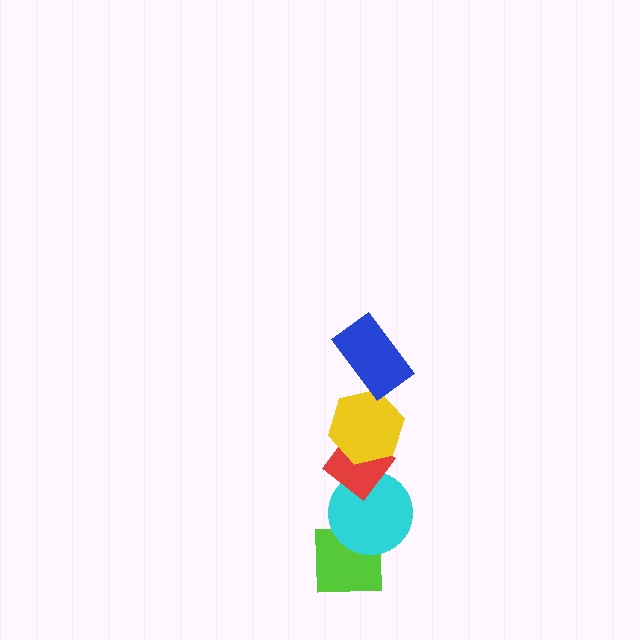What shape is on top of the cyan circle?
The red diamond is on top of the cyan circle.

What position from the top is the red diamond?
The red diamond is 3rd from the top.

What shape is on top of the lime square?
The cyan circle is on top of the lime square.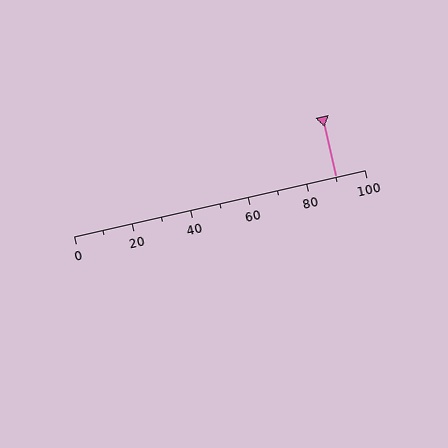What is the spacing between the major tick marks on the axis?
The major ticks are spaced 20 apart.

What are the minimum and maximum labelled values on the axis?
The axis runs from 0 to 100.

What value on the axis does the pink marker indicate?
The marker indicates approximately 90.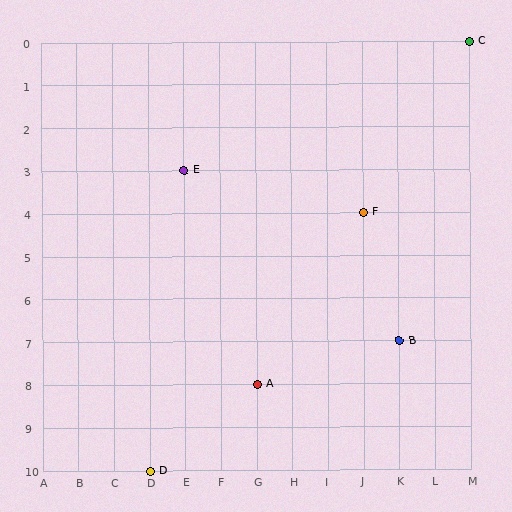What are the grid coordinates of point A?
Point A is at grid coordinates (G, 8).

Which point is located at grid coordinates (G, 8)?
Point A is at (G, 8).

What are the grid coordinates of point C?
Point C is at grid coordinates (M, 0).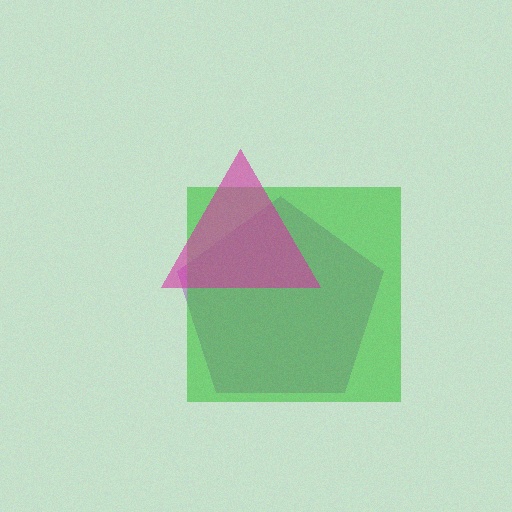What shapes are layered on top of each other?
The layered shapes are: a purple pentagon, a green square, a magenta triangle.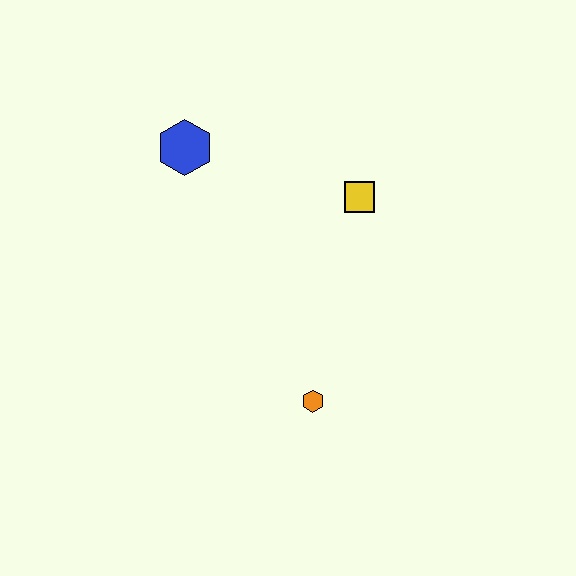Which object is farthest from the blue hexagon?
The orange hexagon is farthest from the blue hexagon.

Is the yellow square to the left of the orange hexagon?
No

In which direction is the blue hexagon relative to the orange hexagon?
The blue hexagon is above the orange hexagon.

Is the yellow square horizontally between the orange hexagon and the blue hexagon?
No